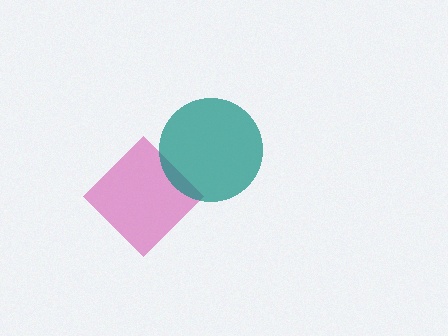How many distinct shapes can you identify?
There are 2 distinct shapes: a magenta diamond, a teal circle.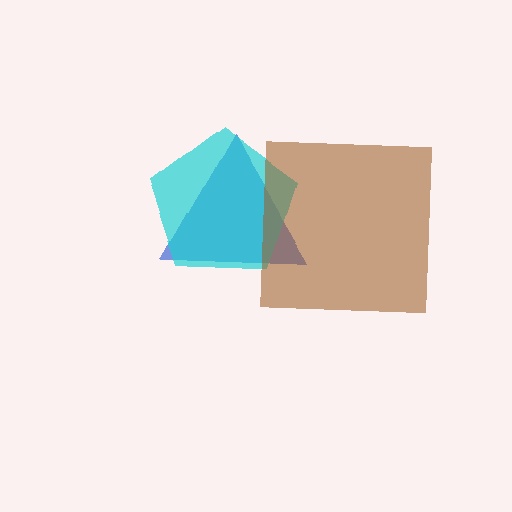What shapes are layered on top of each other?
The layered shapes are: a blue triangle, a cyan pentagon, a brown square.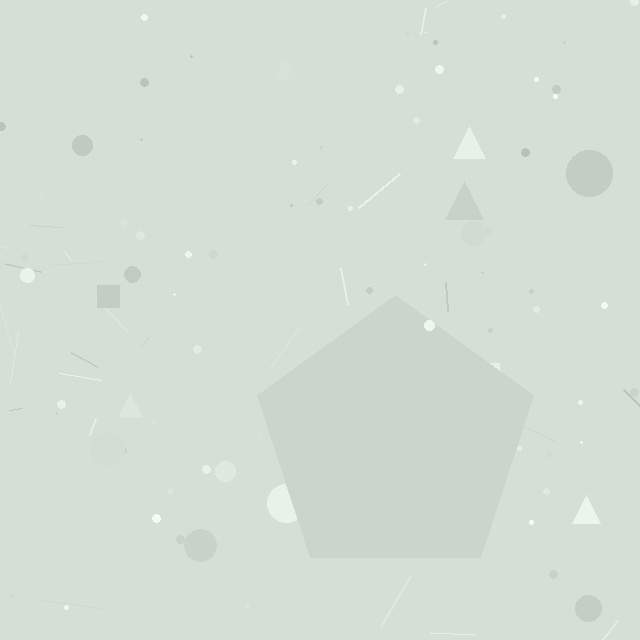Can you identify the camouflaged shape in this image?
The camouflaged shape is a pentagon.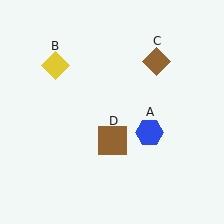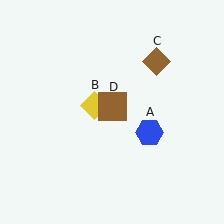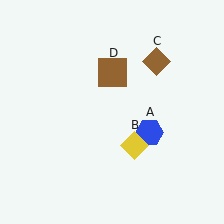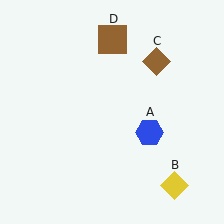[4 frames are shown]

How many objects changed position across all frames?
2 objects changed position: yellow diamond (object B), brown square (object D).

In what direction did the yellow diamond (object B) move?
The yellow diamond (object B) moved down and to the right.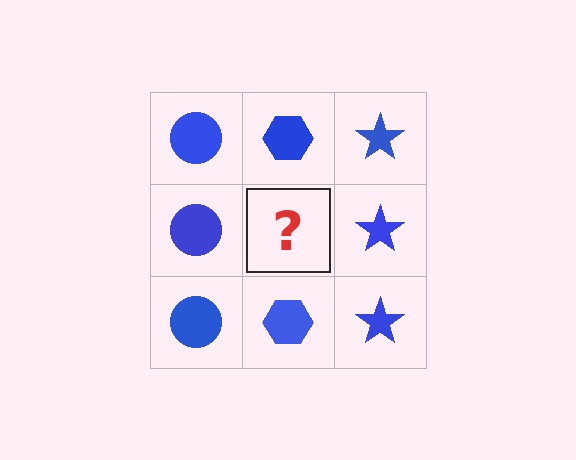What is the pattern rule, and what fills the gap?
The rule is that each column has a consistent shape. The gap should be filled with a blue hexagon.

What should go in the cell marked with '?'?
The missing cell should contain a blue hexagon.